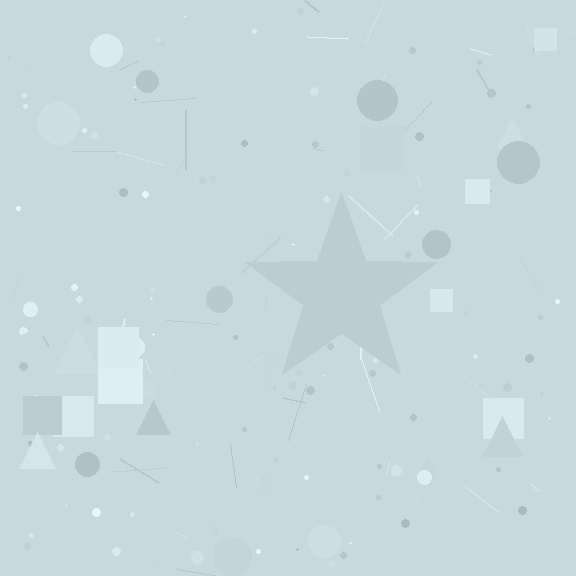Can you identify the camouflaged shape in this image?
The camouflaged shape is a star.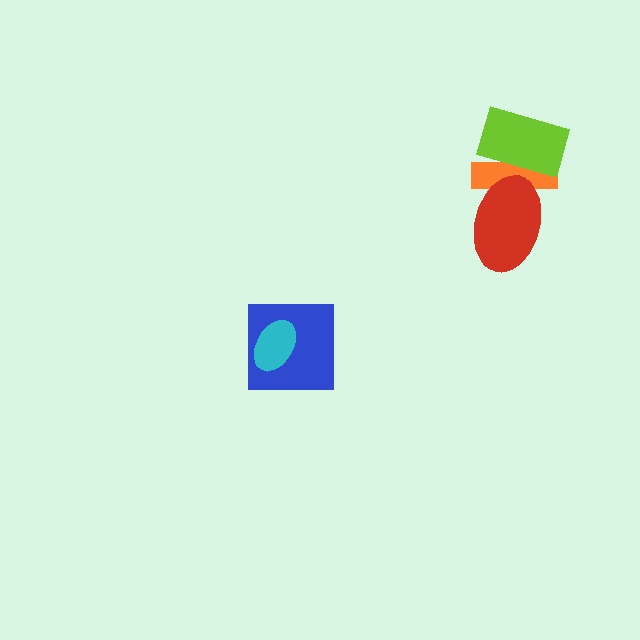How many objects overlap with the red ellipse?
1 object overlaps with the red ellipse.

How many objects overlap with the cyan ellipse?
1 object overlaps with the cyan ellipse.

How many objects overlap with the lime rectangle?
1 object overlaps with the lime rectangle.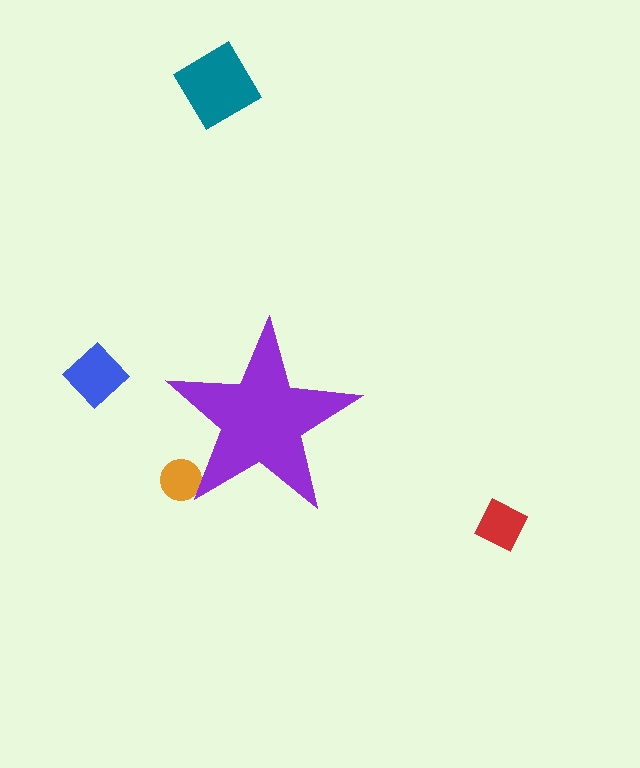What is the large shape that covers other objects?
A purple star.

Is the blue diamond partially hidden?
No, the blue diamond is fully visible.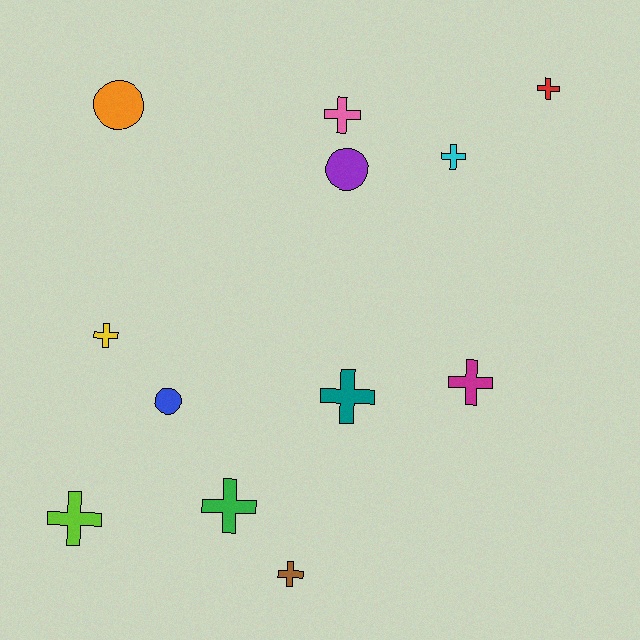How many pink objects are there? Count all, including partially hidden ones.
There is 1 pink object.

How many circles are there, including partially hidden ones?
There are 3 circles.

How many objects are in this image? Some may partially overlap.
There are 12 objects.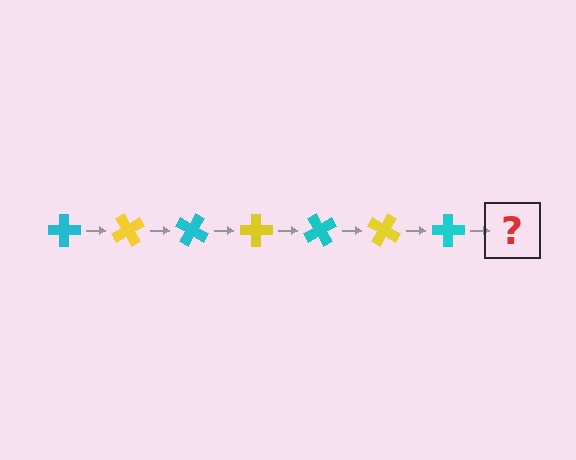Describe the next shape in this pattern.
It should be a yellow cross, rotated 420 degrees from the start.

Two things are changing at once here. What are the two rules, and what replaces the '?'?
The two rules are that it rotates 60 degrees each step and the color cycles through cyan and yellow. The '?' should be a yellow cross, rotated 420 degrees from the start.